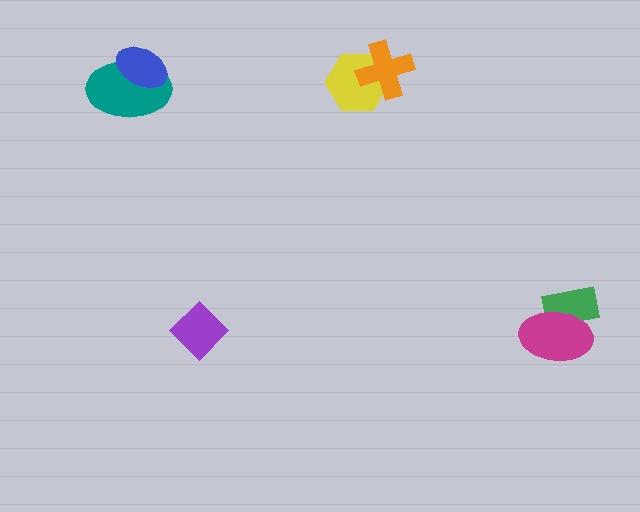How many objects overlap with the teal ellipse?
1 object overlaps with the teal ellipse.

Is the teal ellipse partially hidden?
Yes, it is partially covered by another shape.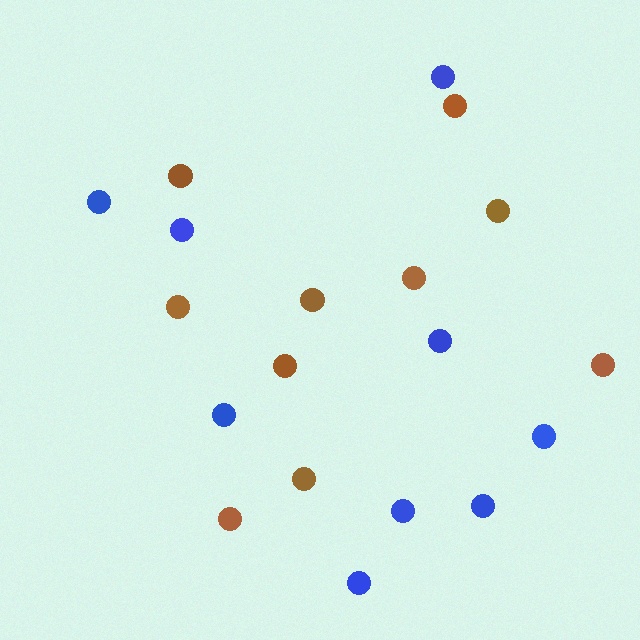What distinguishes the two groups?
There are 2 groups: one group of brown circles (10) and one group of blue circles (9).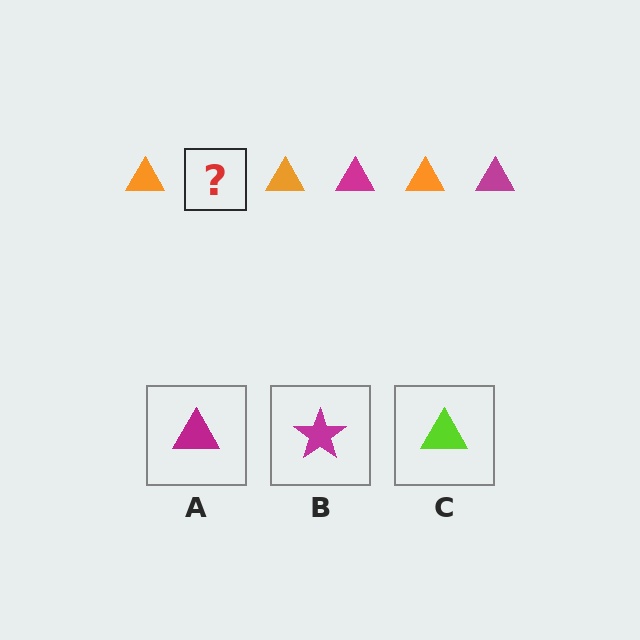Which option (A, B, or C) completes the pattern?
A.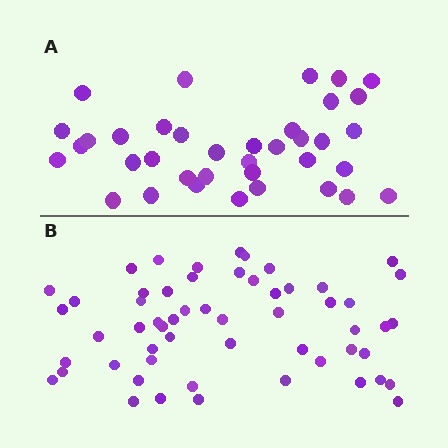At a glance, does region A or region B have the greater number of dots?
Region B (the bottom region) has more dots.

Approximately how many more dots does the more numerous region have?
Region B has approximately 20 more dots than region A.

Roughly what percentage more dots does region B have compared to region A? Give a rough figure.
About 50% more.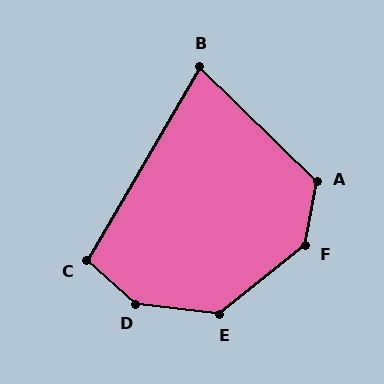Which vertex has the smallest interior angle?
B, at approximately 76 degrees.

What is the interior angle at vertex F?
Approximately 139 degrees (obtuse).